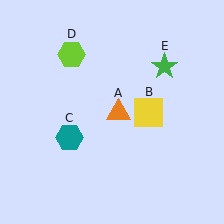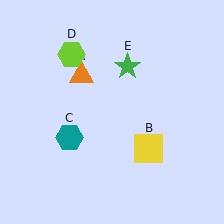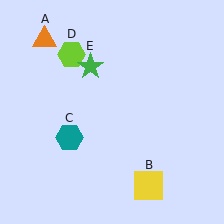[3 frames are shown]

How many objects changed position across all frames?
3 objects changed position: orange triangle (object A), yellow square (object B), green star (object E).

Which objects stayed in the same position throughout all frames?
Teal hexagon (object C) and lime hexagon (object D) remained stationary.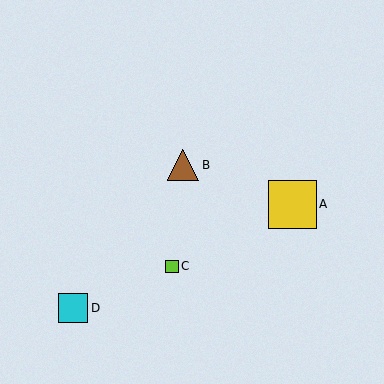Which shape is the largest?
The yellow square (labeled A) is the largest.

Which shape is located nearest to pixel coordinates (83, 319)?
The cyan square (labeled D) at (73, 308) is nearest to that location.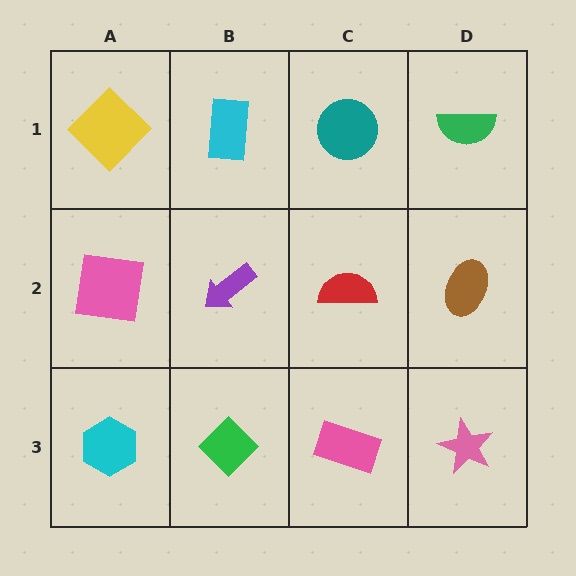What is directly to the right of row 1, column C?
A green semicircle.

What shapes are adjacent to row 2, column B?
A cyan rectangle (row 1, column B), a green diamond (row 3, column B), a pink square (row 2, column A), a red semicircle (row 2, column C).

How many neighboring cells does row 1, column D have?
2.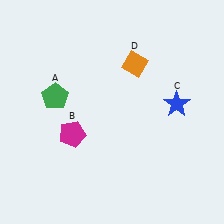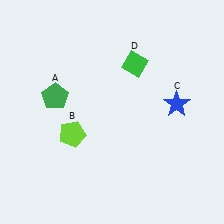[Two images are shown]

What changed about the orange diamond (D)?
In Image 1, D is orange. In Image 2, it changed to green.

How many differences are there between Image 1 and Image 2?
There are 2 differences between the two images.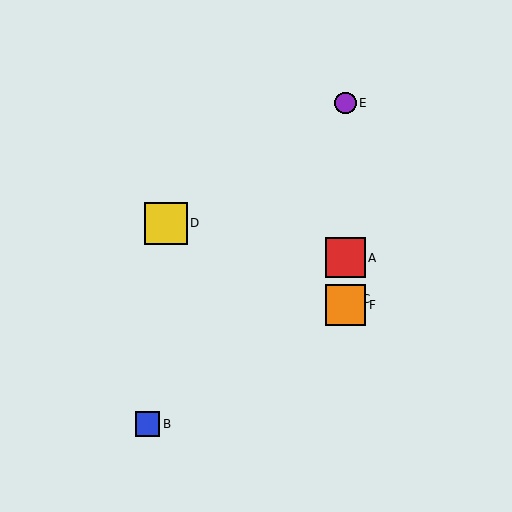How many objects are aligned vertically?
4 objects (A, C, E, F) are aligned vertically.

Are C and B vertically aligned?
No, C is at x≈346 and B is at x≈147.